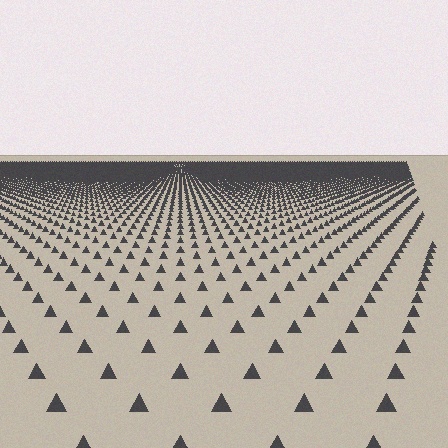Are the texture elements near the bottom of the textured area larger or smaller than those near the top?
Larger. Near the bottom, elements are closer to the viewer and appear at a bigger on-screen size.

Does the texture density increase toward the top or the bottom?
Density increases toward the top.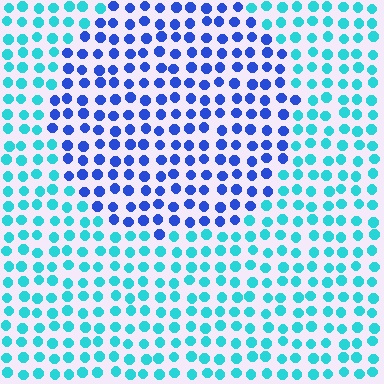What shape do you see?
I see a circle.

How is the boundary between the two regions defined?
The boundary is defined purely by a slight shift in hue (about 47 degrees). Spacing, size, and orientation are identical on both sides.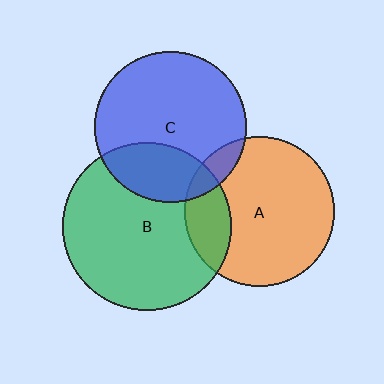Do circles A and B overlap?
Yes.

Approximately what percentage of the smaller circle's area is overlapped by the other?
Approximately 20%.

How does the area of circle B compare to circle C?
Approximately 1.2 times.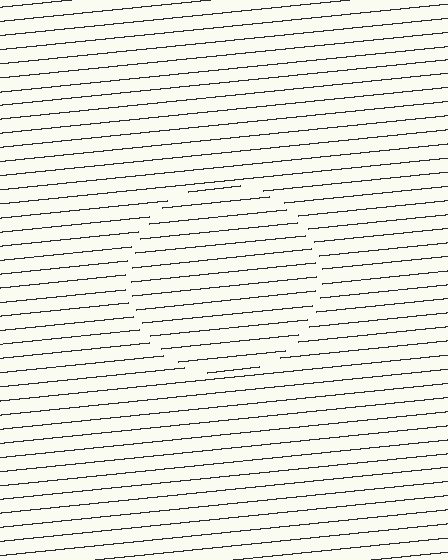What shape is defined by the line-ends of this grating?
An illusory circle. The interior of the shape contains the same grating, shifted by half a period — the contour is defined by the phase discontinuity where line-ends from the inner and outer gratings abut.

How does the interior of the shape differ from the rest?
The interior of the shape contains the same grating, shifted by half a period — the contour is defined by the phase discontinuity where line-ends from the inner and outer gratings abut.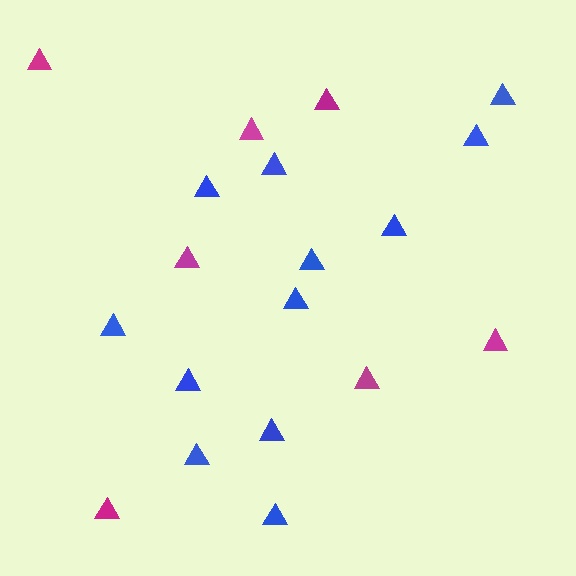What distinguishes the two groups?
There are 2 groups: one group of magenta triangles (7) and one group of blue triangles (12).